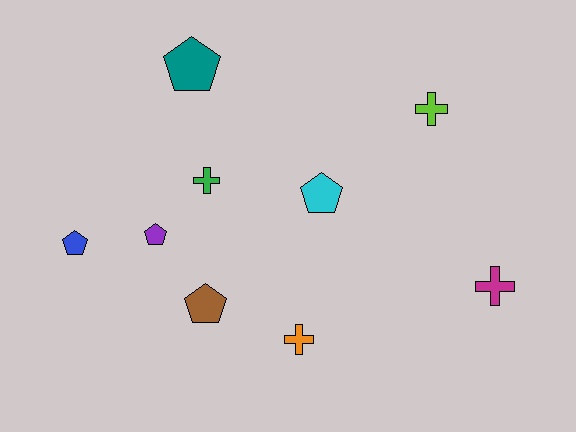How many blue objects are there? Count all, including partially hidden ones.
There is 1 blue object.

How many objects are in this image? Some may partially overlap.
There are 9 objects.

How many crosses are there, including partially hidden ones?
There are 4 crosses.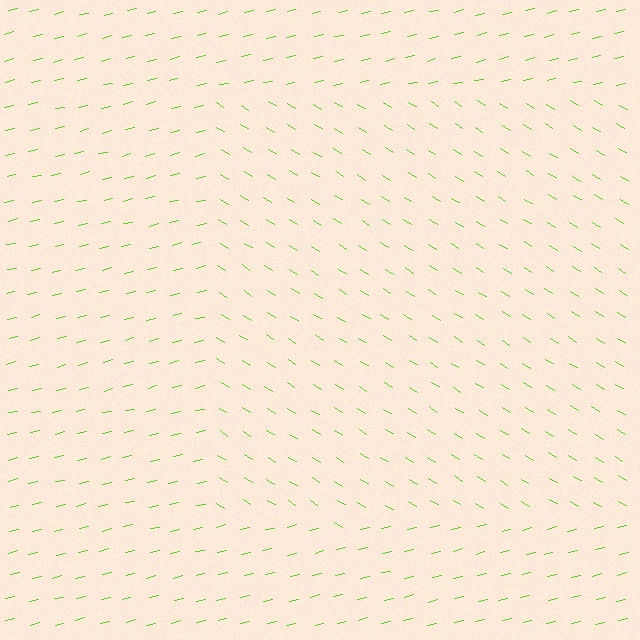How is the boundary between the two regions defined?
The boundary is defined purely by a change in line orientation (approximately 45 degrees difference). All lines are the same color and thickness.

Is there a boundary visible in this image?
Yes, there is a texture boundary formed by a change in line orientation.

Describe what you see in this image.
The image is filled with small lime line segments. A rectangle region in the image has lines oriented differently from the surrounding lines, creating a visible texture boundary.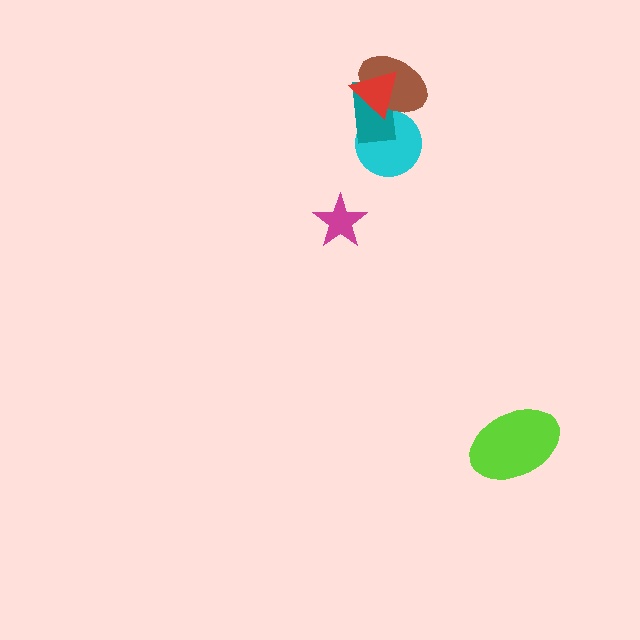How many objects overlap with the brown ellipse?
3 objects overlap with the brown ellipse.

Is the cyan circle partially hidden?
Yes, it is partially covered by another shape.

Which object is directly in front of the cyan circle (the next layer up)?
The teal rectangle is directly in front of the cyan circle.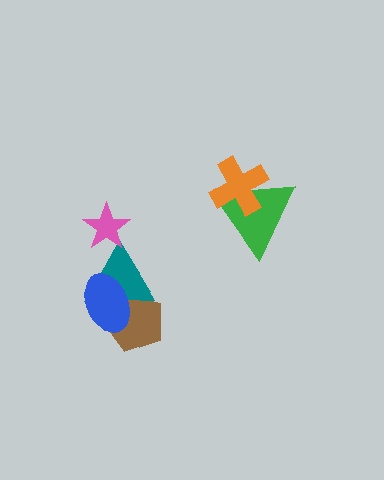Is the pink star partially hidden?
No, no other shape covers it.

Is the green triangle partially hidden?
Yes, it is partially covered by another shape.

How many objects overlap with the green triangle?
1 object overlaps with the green triangle.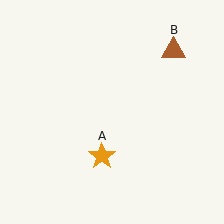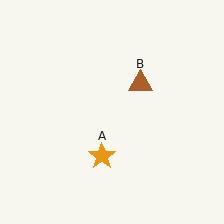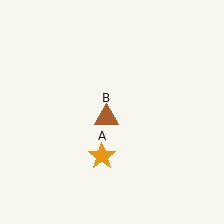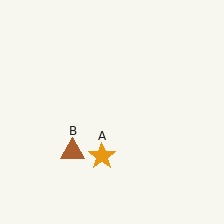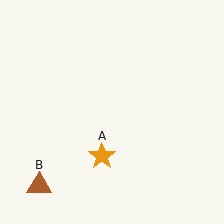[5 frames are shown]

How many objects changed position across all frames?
1 object changed position: brown triangle (object B).